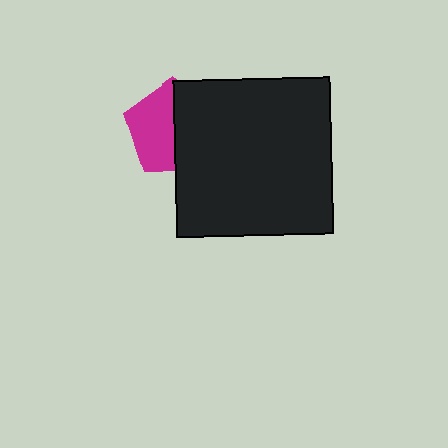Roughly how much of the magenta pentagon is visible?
About half of it is visible (roughly 49%).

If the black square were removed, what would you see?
You would see the complete magenta pentagon.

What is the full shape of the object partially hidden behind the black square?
The partially hidden object is a magenta pentagon.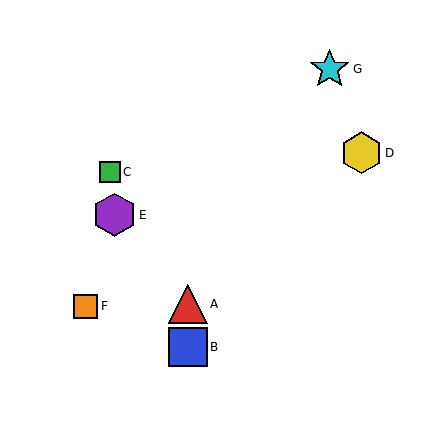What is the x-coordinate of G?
Object G is at x≈330.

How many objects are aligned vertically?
2 objects (A, B) are aligned vertically.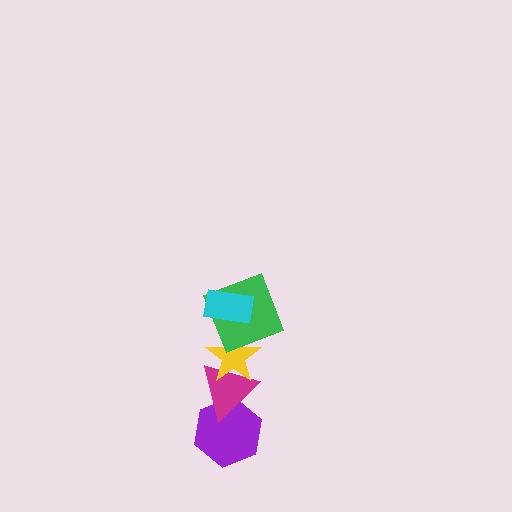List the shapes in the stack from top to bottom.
From top to bottom: the cyan rectangle, the green square, the yellow star, the magenta triangle, the purple hexagon.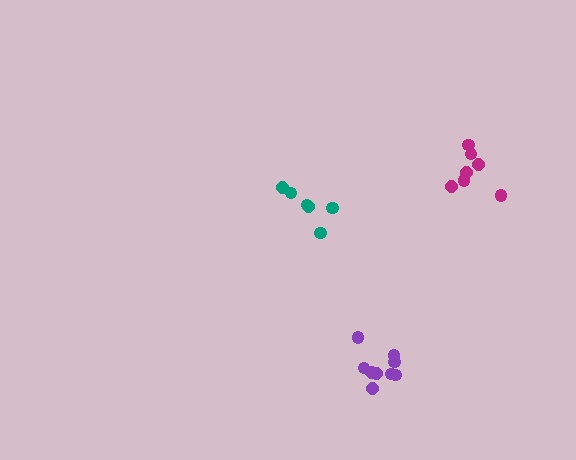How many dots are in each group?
Group 1: 7 dots, Group 2: 6 dots, Group 3: 9 dots (22 total).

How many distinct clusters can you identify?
There are 3 distinct clusters.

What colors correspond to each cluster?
The clusters are colored: magenta, teal, purple.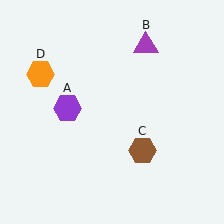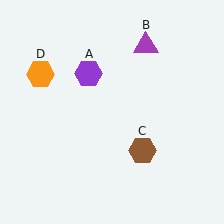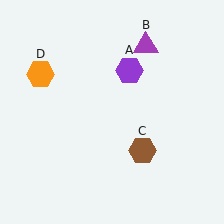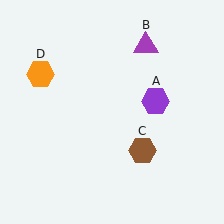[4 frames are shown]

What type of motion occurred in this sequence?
The purple hexagon (object A) rotated clockwise around the center of the scene.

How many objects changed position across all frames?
1 object changed position: purple hexagon (object A).